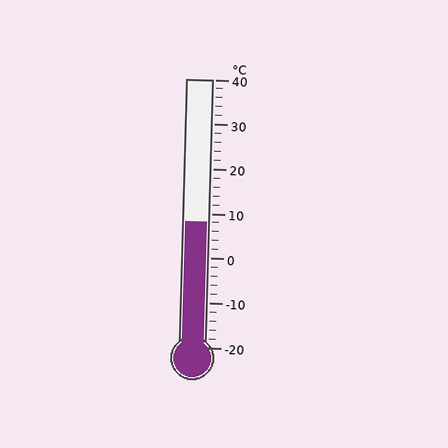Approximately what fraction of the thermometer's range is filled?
The thermometer is filled to approximately 45% of its range.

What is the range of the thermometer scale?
The thermometer scale ranges from -20°C to 40°C.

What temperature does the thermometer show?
The thermometer shows approximately 8°C.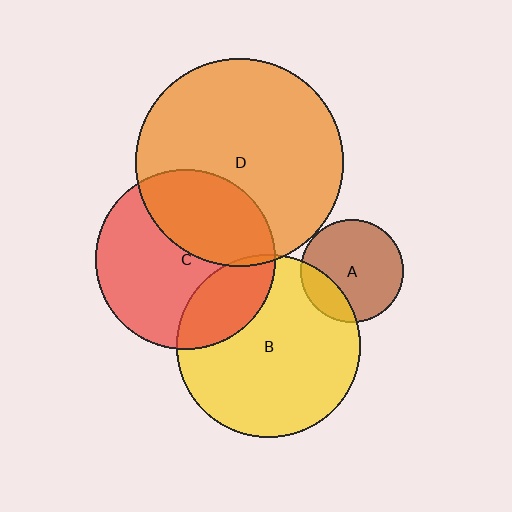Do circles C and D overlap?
Yes.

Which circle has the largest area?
Circle D (orange).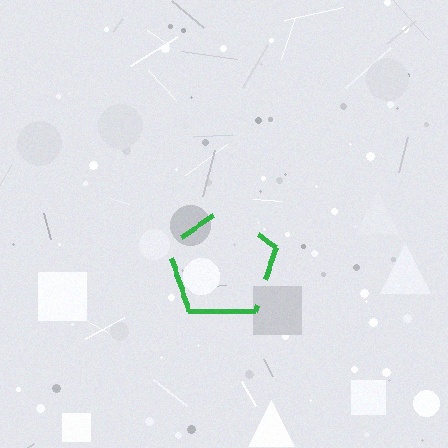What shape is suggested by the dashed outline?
The dashed outline suggests a pentagon.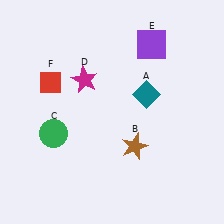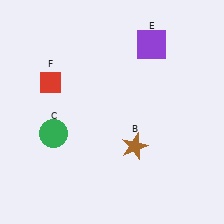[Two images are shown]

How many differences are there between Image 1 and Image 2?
There are 2 differences between the two images.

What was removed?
The teal diamond (A), the magenta star (D) were removed in Image 2.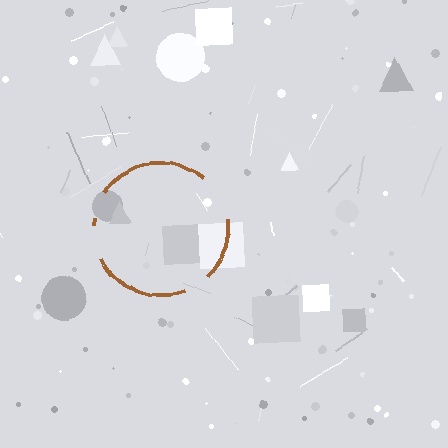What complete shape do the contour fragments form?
The contour fragments form a circle.